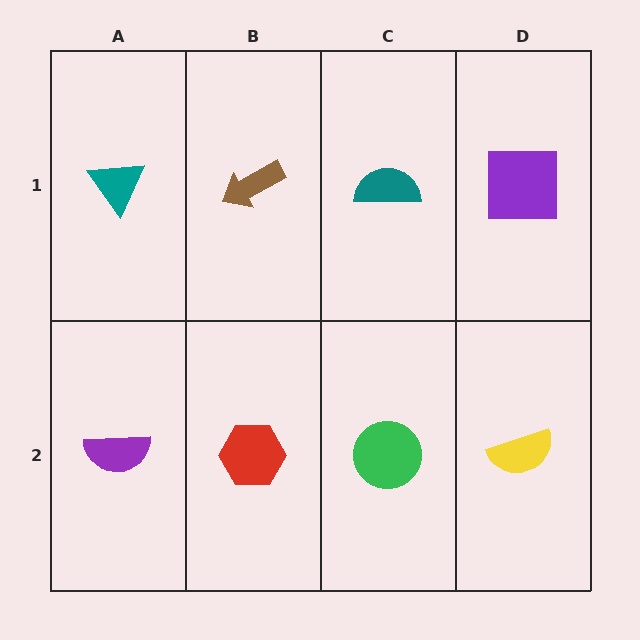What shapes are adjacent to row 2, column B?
A brown arrow (row 1, column B), a purple semicircle (row 2, column A), a green circle (row 2, column C).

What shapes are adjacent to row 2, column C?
A teal semicircle (row 1, column C), a red hexagon (row 2, column B), a yellow semicircle (row 2, column D).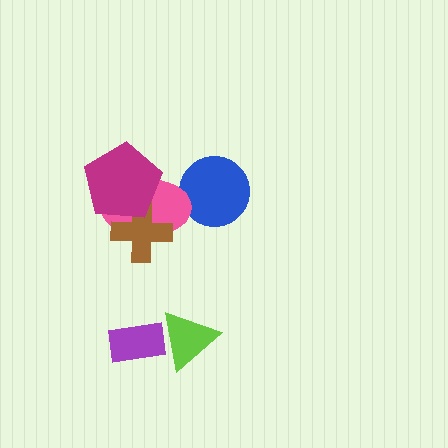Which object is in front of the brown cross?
The magenta pentagon is in front of the brown cross.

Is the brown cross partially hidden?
Yes, it is partially covered by another shape.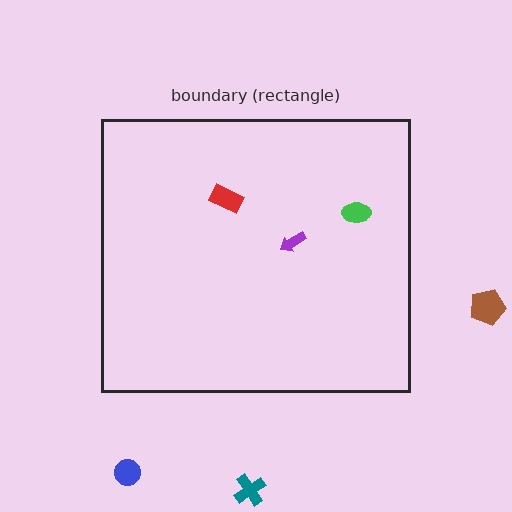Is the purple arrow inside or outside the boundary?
Inside.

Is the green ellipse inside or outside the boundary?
Inside.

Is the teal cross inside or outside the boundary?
Outside.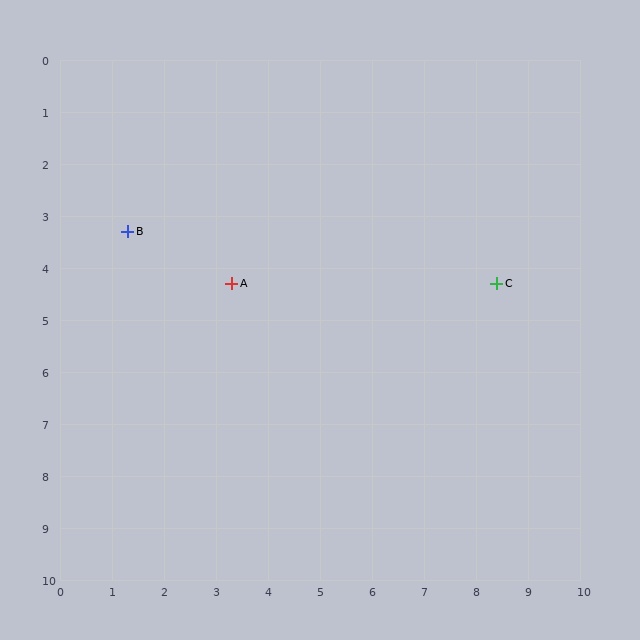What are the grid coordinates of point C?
Point C is at approximately (8.4, 4.3).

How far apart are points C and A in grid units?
Points C and A are about 5.1 grid units apart.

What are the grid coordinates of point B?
Point B is at approximately (1.3, 3.3).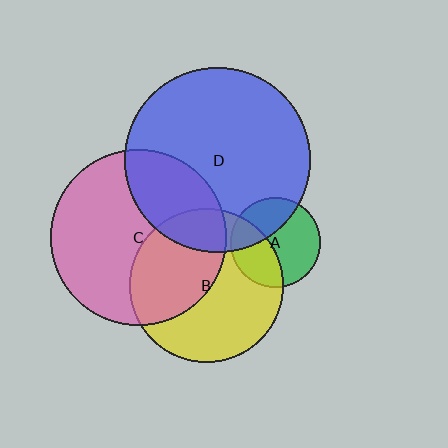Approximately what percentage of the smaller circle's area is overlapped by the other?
Approximately 35%.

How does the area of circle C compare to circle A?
Approximately 3.8 times.